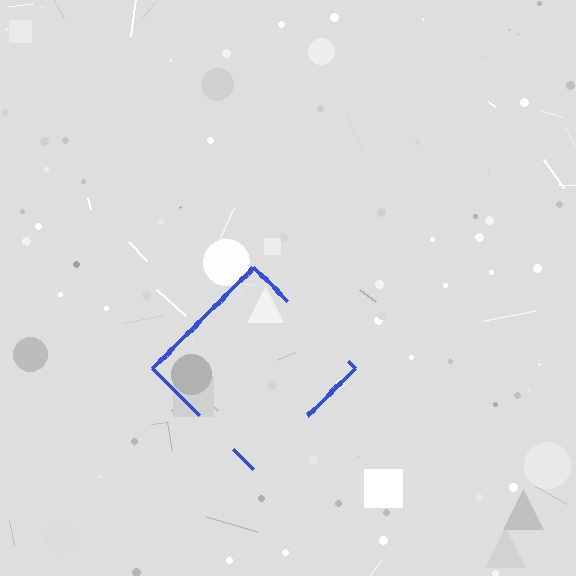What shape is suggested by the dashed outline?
The dashed outline suggests a diamond.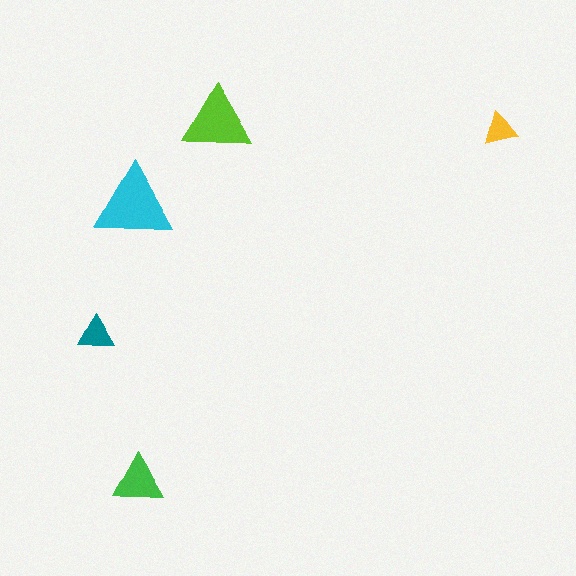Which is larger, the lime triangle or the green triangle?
The lime one.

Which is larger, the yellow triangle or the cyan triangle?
The cyan one.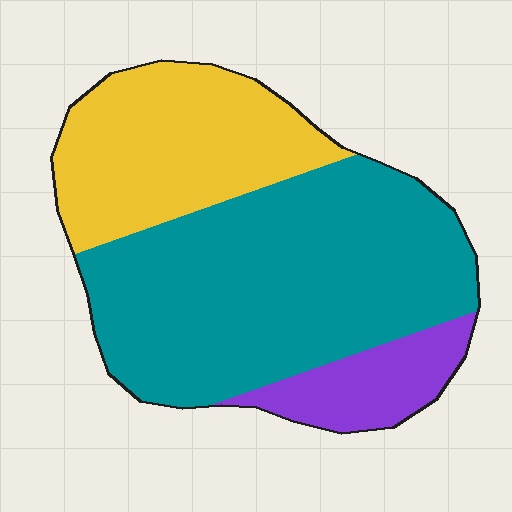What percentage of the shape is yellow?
Yellow takes up between a quarter and a half of the shape.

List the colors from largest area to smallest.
From largest to smallest: teal, yellow, purple.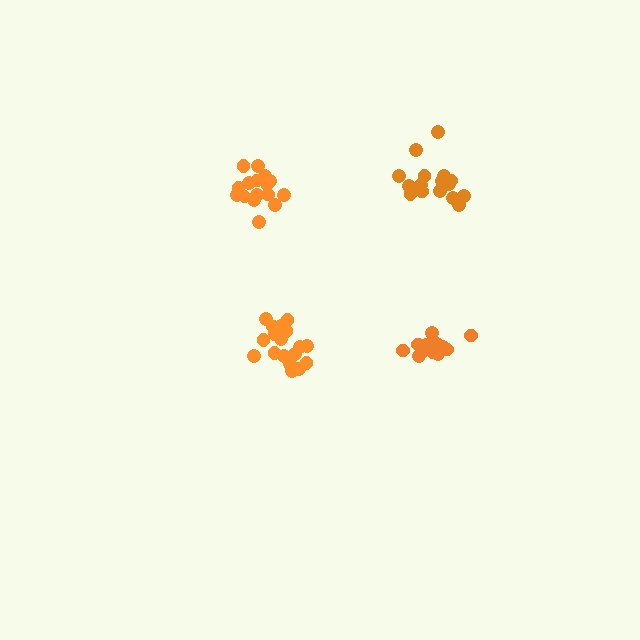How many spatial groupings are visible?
There are 4 spatial groupings.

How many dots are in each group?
Group 1: 18 dots, Group 2: 16 dots, Group 3: 17 dots, Group 4: 13 dots (64 total).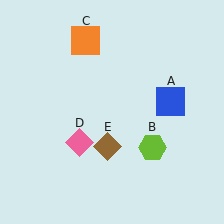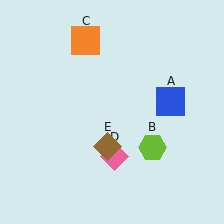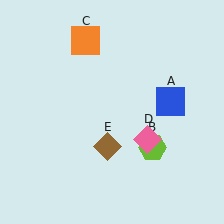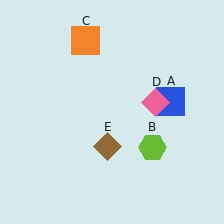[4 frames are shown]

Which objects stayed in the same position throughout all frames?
Blue square (object A) and lime hexagon (object B) and orange square (object C) and brown diamond (object E) remained stationary.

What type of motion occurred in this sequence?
The pink diamond (object D) rotated counterclockwise around the center of the scene.